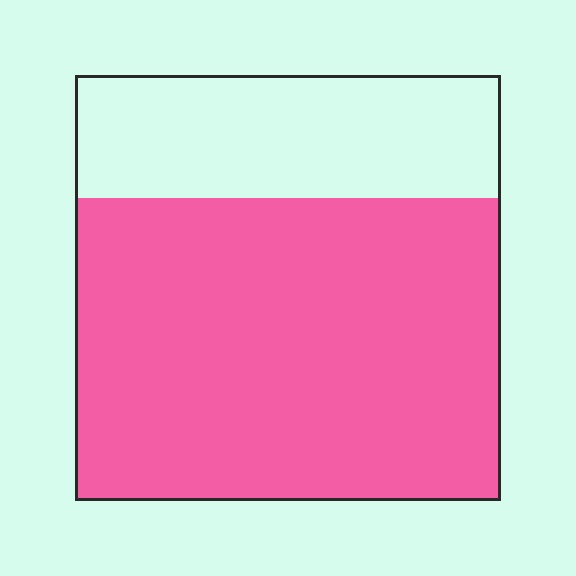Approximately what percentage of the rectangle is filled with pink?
Approximately 70%.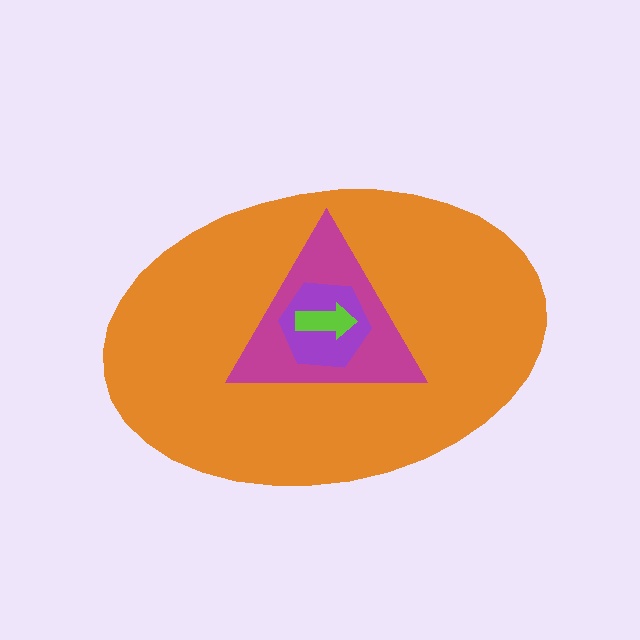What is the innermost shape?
The lime arrow.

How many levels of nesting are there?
4.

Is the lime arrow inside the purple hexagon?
Yes.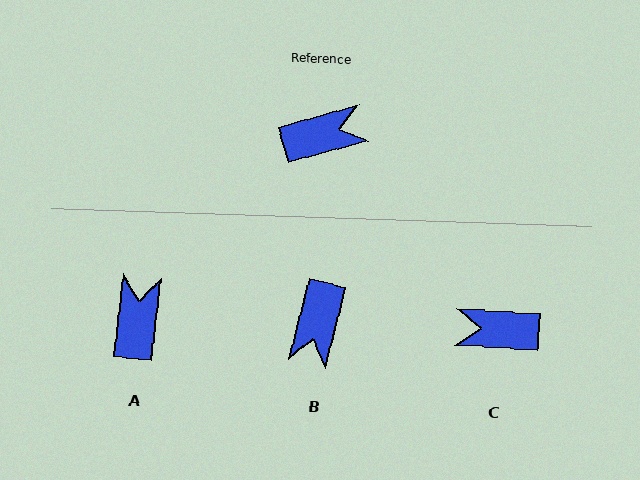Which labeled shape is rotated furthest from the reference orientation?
C, about 161 degrees away.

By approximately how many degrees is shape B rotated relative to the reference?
Approximately 120 degrees clockwise.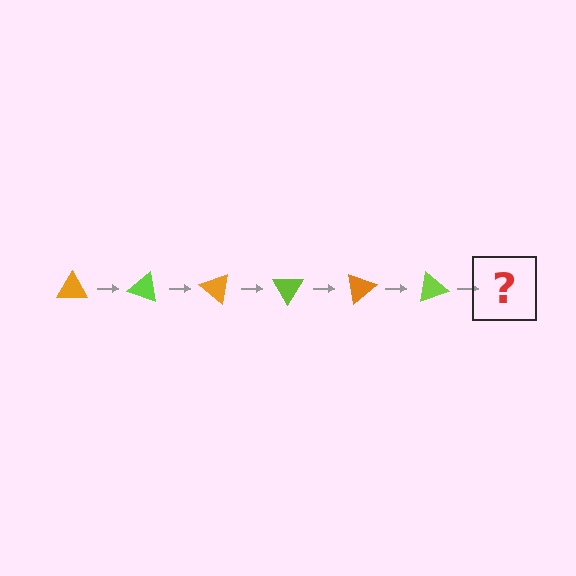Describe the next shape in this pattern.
It should be an orange triangle, rotated 120 degrees from the start.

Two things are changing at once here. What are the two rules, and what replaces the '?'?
The two rules are that it rotates 20 degrees each step and the color cycles through orange and lime. The '?' should be an orange triangle, rotated 120 degrees from the start.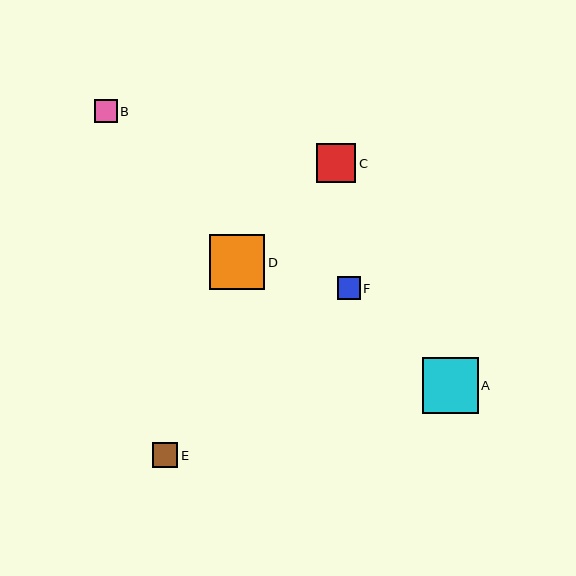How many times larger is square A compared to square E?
Square A is approximately 2.3 times the size of square E.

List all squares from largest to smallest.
From largest to smallest: A, D, C, E, B, F.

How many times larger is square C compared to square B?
Square C is approximately 1.7 times the size of square B.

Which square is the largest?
Square A is the largest with a size of approximately 56 pixels.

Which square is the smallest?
Square F is the smallest with a size of approximately 23 pixels.